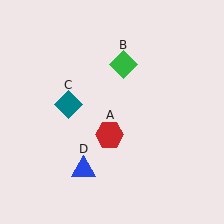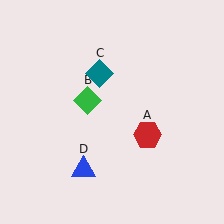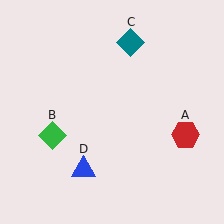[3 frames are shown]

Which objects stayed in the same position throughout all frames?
Blue triangle (object D) remained stationary.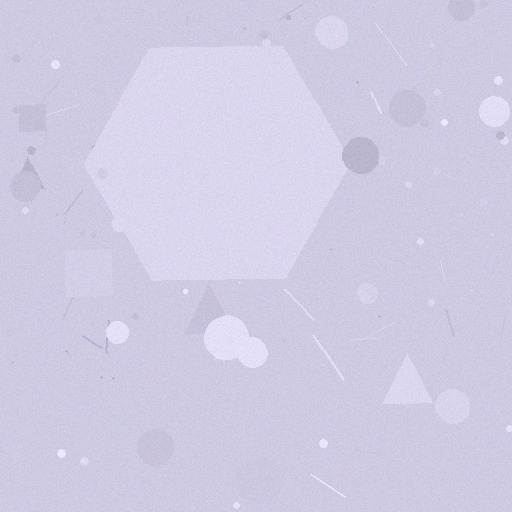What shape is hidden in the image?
A hexagon is hidden in the image.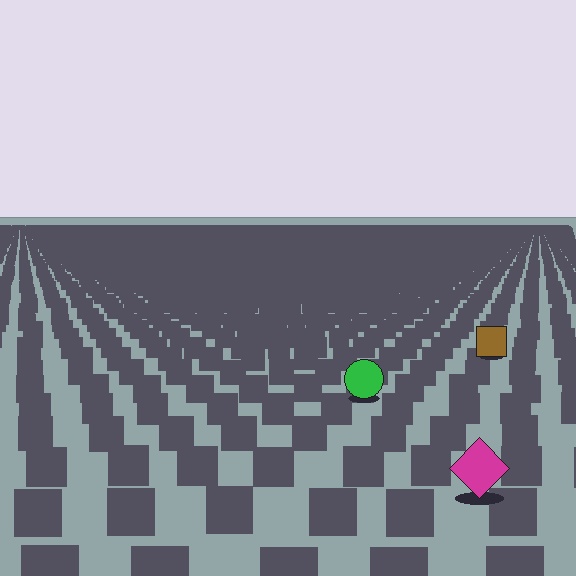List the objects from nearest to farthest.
From nearest to farthest: the magenta diamond, the green circle, the brown square.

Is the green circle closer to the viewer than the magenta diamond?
No. The magenta diamond is closer — you can tell from the texture gradient: the ground texture is coarser near it.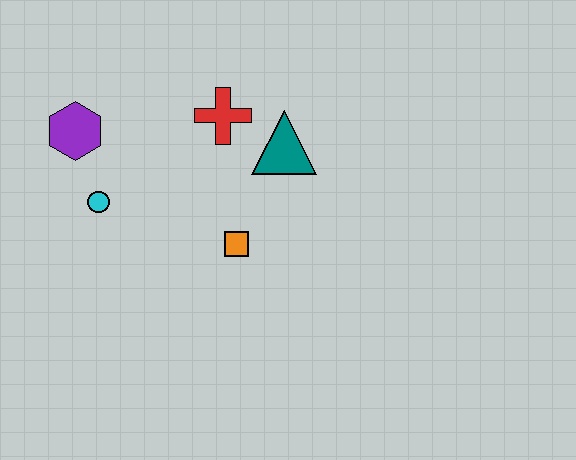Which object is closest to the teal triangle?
The red cross is closest to the teal triangle.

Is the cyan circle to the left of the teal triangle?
Yes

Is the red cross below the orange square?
No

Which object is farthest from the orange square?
The purple hexagon is farthest from the orange square.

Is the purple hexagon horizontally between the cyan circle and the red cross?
No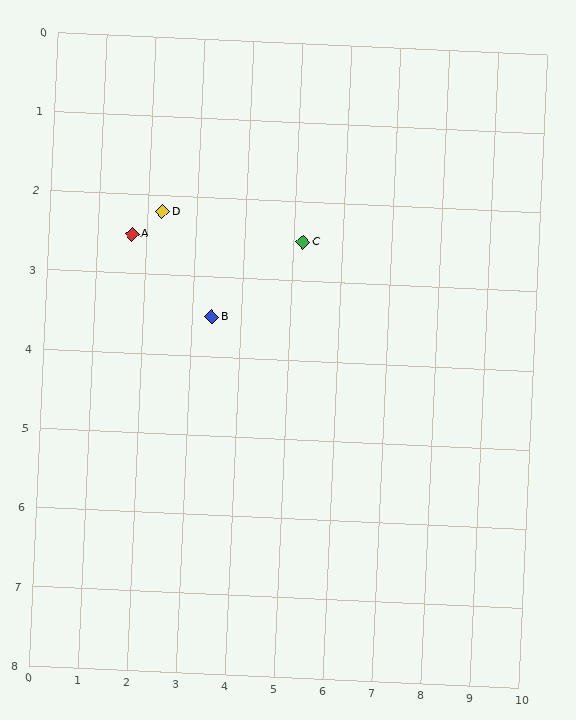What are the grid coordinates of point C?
Point C is at approximately (5.2, 2.5).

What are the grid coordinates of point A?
Point A is at approximately (1.7, 2.5).